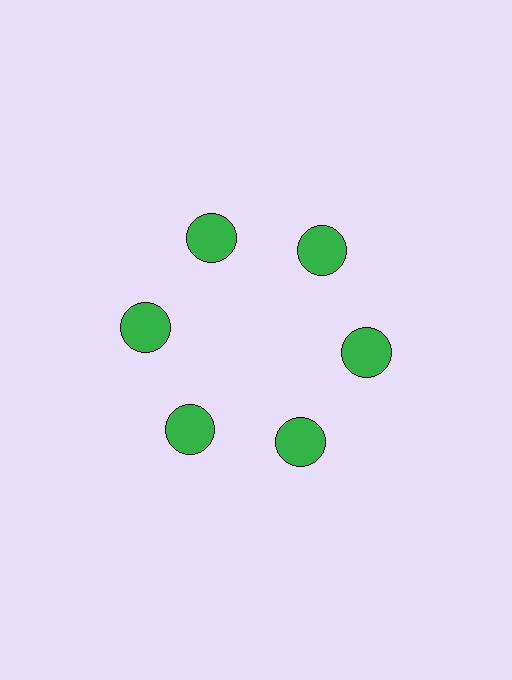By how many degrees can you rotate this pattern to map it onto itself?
The pattern maps onto itself every 60 degrees of rotation.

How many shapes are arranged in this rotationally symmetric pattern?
There are 6 shapes, arranged in 6 groups of 1.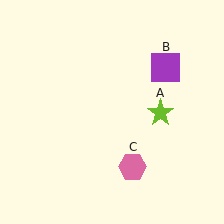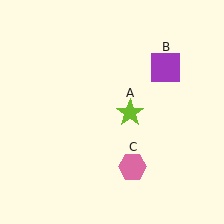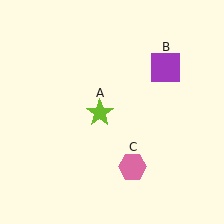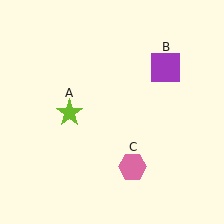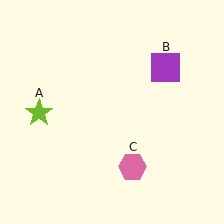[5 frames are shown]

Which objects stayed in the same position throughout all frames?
Purple square (object B) and pink hexagon (object C) remained stationary.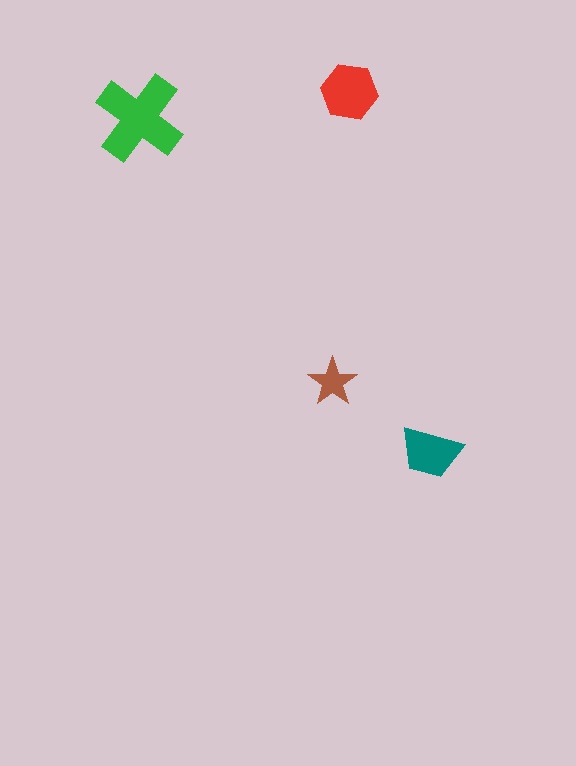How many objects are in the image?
There are 4 objects in the image.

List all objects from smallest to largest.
The brown star, the teal trapezoid, the red hexagon, the green cross.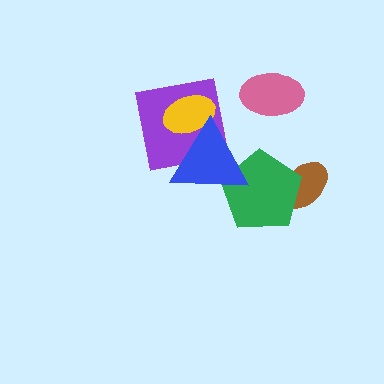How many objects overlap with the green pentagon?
2 objects overlap with the green pentagon.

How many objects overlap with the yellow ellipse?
2 objects overlap with the yellow ellipse.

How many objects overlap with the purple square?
2 objects overlap with the purple square.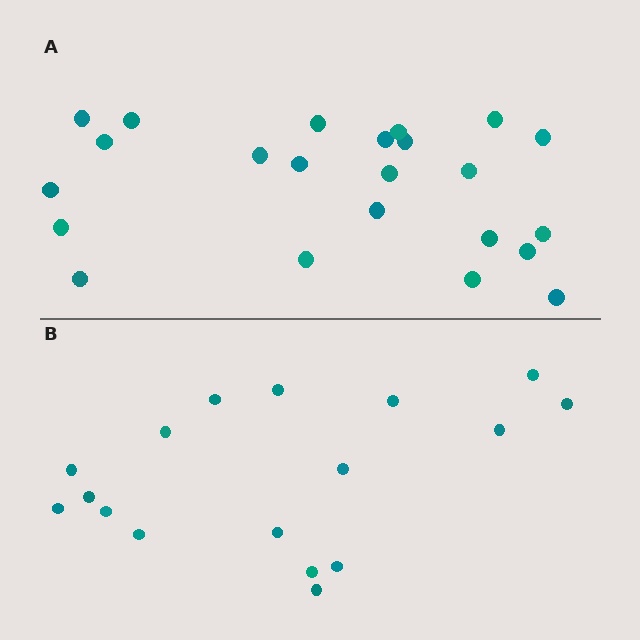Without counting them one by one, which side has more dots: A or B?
Region A (the top region) has more dots.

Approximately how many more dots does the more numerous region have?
Region A has about 6 more dots than region B.